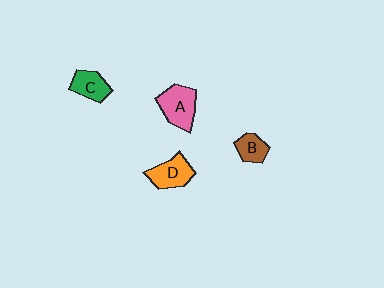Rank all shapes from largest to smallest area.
From largest to smallest: A (pink), D (orange), C (green), B (brown).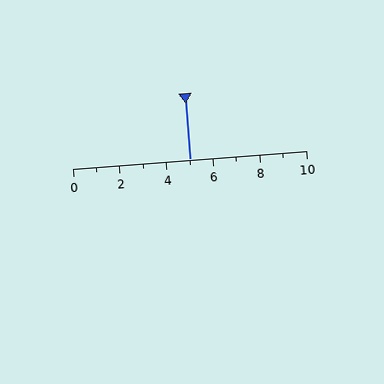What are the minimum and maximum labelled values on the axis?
The axis runs from 0 to 10.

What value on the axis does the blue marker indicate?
The marker indicates approximately 5.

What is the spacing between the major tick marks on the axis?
The major ticks are spaced 2 apart.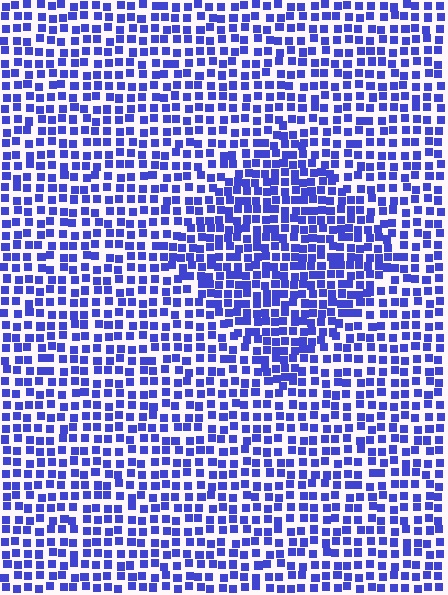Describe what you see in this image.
The image contains small blue elements arranged at two different densities. A diamond-shaped region is visible where the elements are more densely packed than the surrounding area.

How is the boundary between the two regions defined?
The boundary is defined by a change in element density (approximately 1.5x ratio). All elements are the same color, size, and shape.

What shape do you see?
I see a diamond.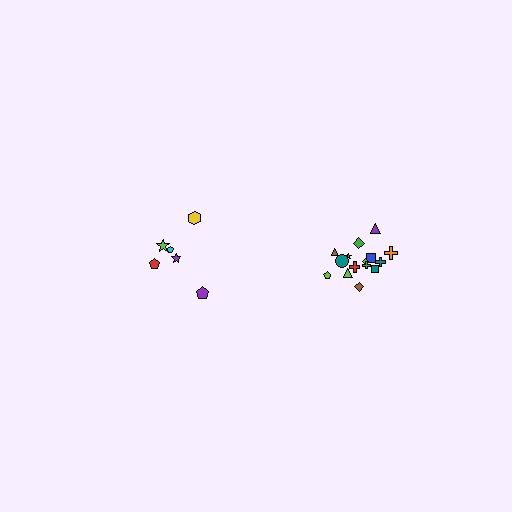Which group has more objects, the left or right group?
The right group.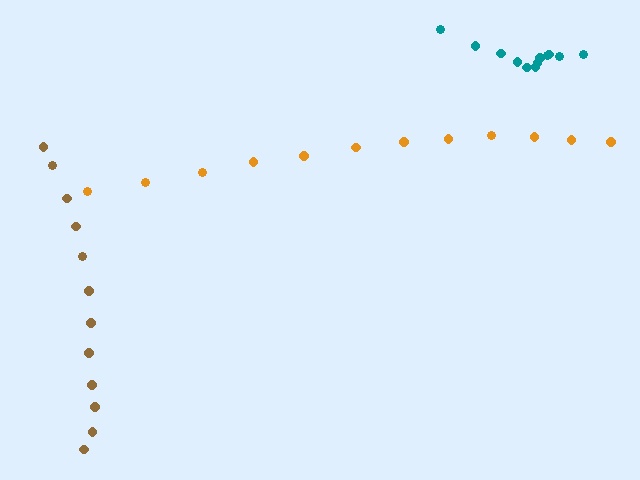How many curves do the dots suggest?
There are 3 distinct paths.